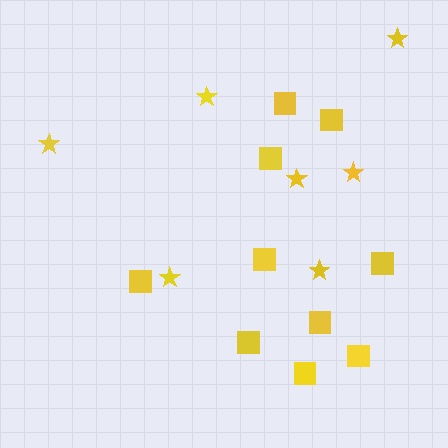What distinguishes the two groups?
There are 2 groups: one group of stars (7) and one group of squares (10).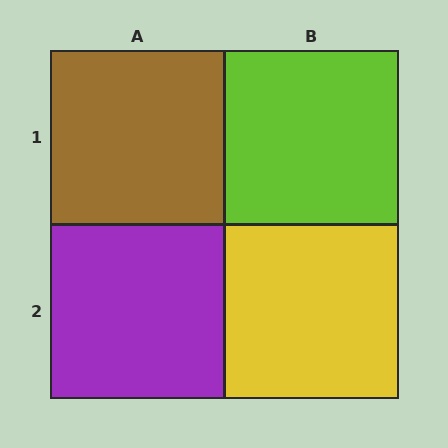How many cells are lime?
1 cell is lime.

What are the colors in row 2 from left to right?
Purple, yellow.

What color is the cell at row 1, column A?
Brown.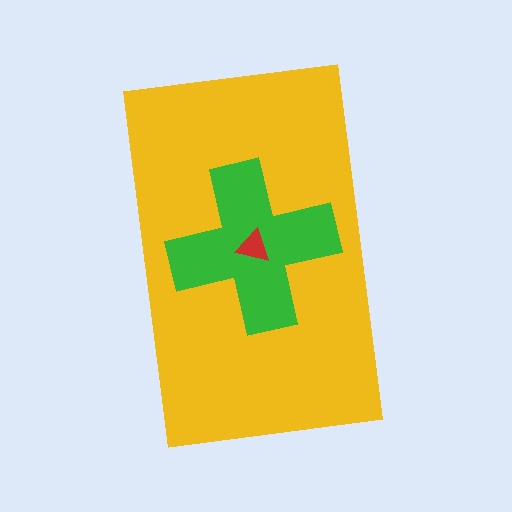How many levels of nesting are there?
3.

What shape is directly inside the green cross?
The red triangle.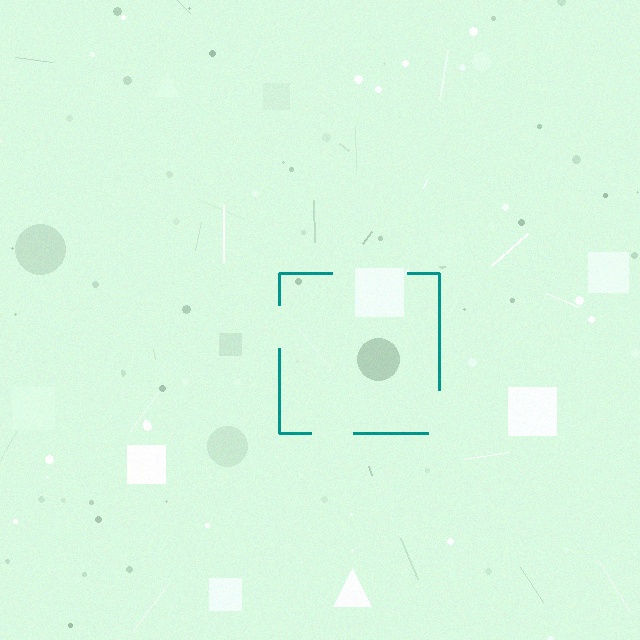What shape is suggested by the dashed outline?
The dashed outline suggests a square.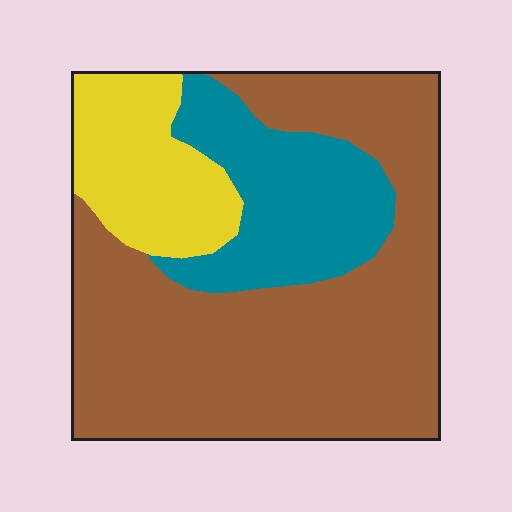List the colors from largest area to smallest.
From largest to smallest: brown, teal, yellow.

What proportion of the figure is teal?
Teal covers about 20% of the figure.